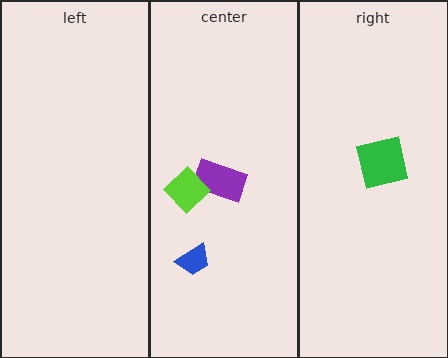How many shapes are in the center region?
3.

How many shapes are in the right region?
1.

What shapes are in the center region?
The purple rectangle, the lime diamond, the blue trapezoid.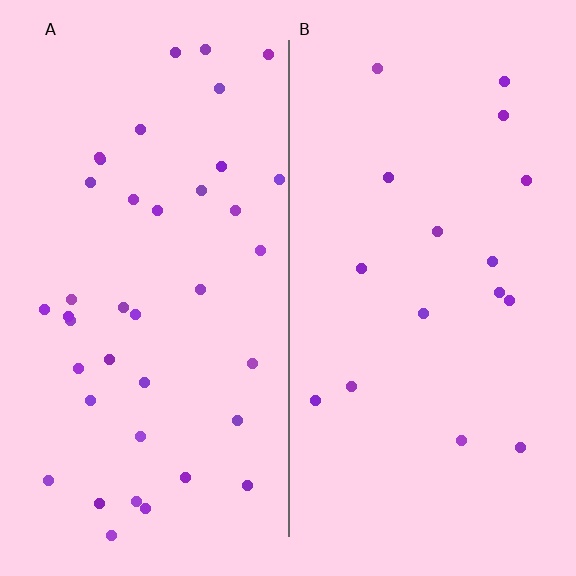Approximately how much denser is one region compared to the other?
Approximately 2.4× — region A over region B.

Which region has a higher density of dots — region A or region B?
A (the left).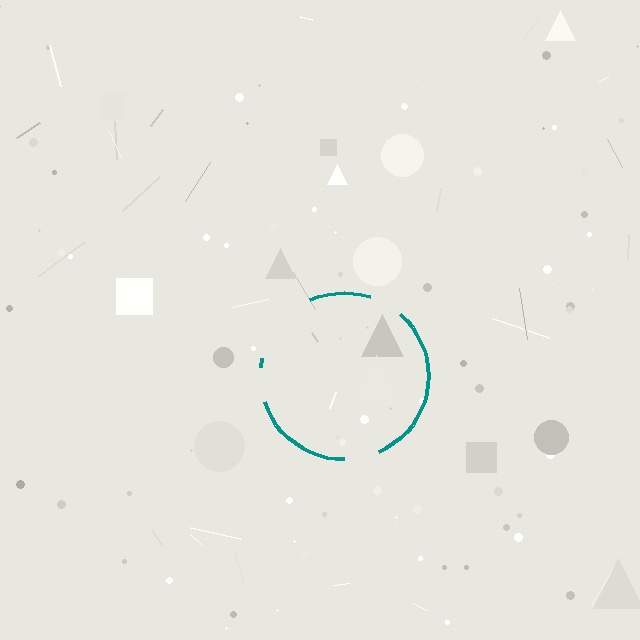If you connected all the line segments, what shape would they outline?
They would outline a circle.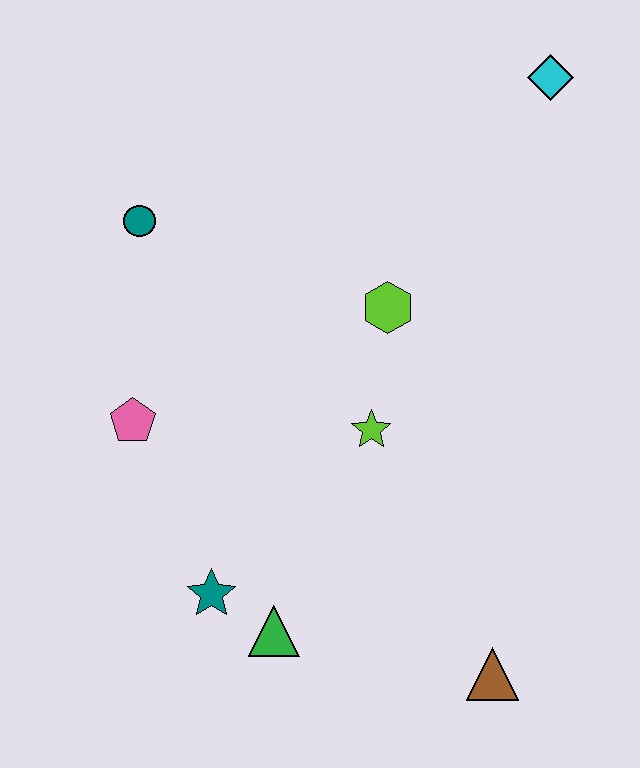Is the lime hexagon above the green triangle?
Yes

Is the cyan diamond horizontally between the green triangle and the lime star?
No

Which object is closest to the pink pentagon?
The teal star is closest to the pink pentagon.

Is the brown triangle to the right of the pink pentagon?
Yes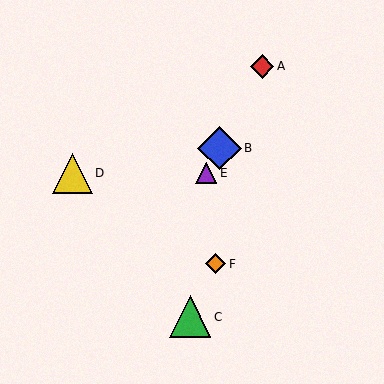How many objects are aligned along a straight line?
3 objects (A, B, E) are aligned along a straight line.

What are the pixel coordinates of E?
Object E is at (206, 173).